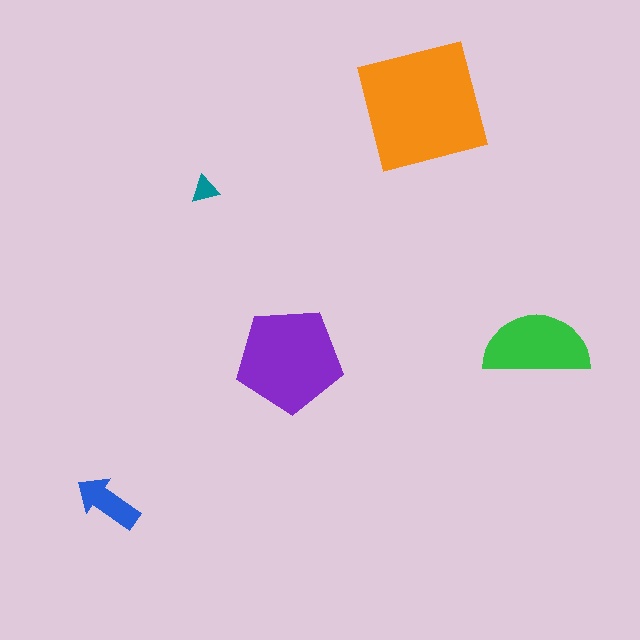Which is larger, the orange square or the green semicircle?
The orange square.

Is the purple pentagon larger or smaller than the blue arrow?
Larger.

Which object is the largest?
The orange square.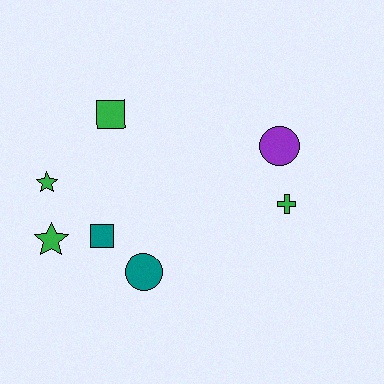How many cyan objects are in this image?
There are no cyan objects.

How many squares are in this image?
There are 2 squares.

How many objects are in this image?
There are 7 objects.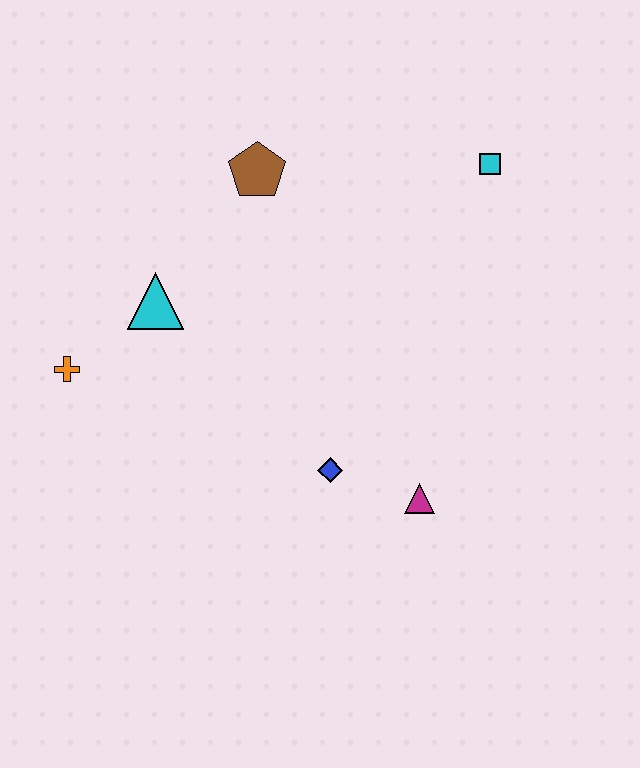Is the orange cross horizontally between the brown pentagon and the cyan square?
No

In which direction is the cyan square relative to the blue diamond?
The cyan square is above the blue diamond.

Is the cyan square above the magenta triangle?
Yes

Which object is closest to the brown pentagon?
The cyan triangle is closest to the brown pentagon.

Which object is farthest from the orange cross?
The cyan square is farthest from the orange cross.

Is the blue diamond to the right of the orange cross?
Yes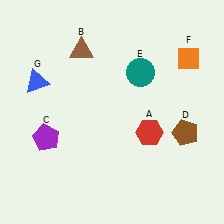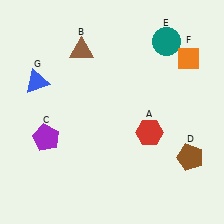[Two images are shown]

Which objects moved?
The objects that moved are: the brown pentagon (D), the teal circle (E).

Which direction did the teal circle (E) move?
The teal circle (E) moved up.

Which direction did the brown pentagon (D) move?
The brown pentagon (D) moved down.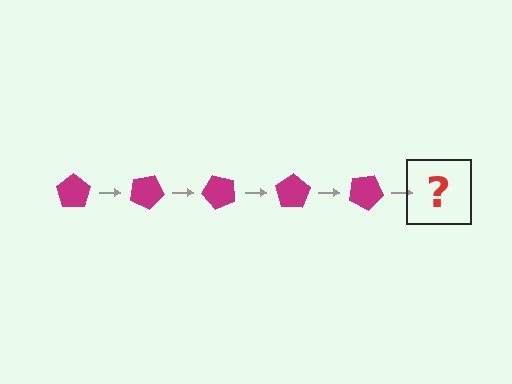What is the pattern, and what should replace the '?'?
The pattern is that the pentagon rotates 25 degrees each step. The '?' should be a magenta pentagon rotated 125 degrees.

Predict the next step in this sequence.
The next step is a magenta pentagon rotated 125 degrees.